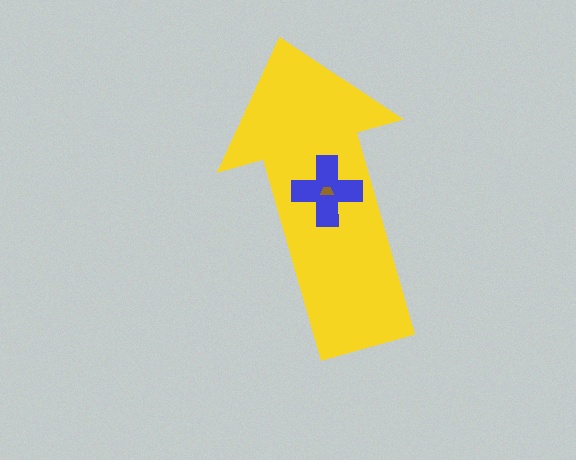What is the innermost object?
The brown trapezoid.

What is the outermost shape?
The yellow arrow.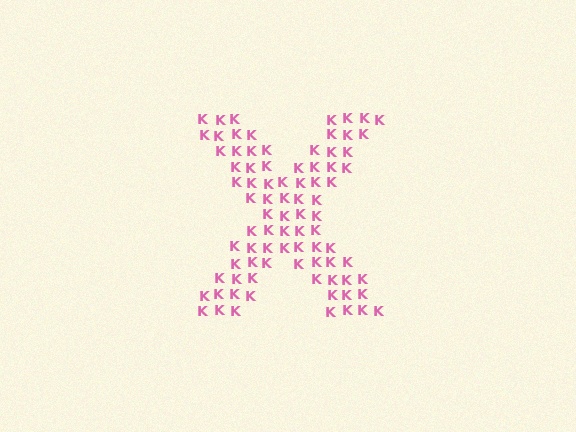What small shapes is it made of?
It is made of small letter K's.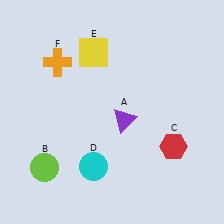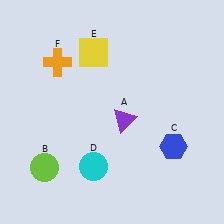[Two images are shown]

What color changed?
The hexagon (C) changed from red in Image 1 to blue in Image 2.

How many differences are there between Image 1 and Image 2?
There is 1 difference between the two images.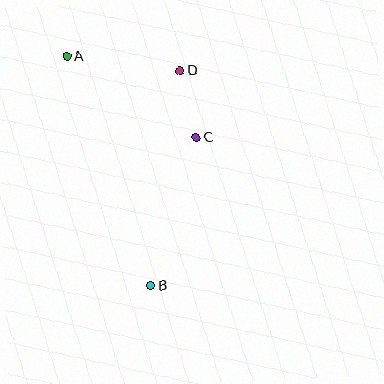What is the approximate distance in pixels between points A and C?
The distance between A and C is approximately 153 pixels.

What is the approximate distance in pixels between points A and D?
The distance between A and D is approximately 114 pixels.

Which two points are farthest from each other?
Points A and B are farthest from each other.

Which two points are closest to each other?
Points C and D are closest to each other.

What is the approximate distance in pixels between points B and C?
The distance between B and C is approximately 155 pixels.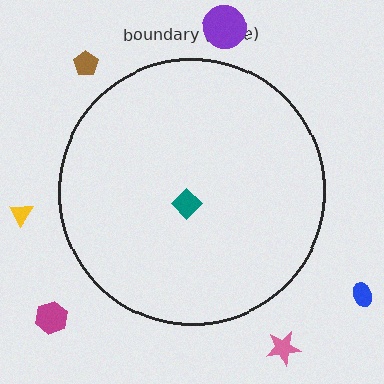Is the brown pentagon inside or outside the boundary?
Outside.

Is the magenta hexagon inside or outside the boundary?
Outside.